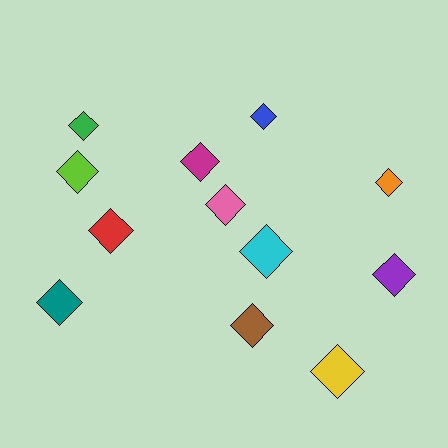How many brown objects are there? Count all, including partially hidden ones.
There is 1 brown object.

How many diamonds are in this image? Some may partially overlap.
There are 12 diamonds.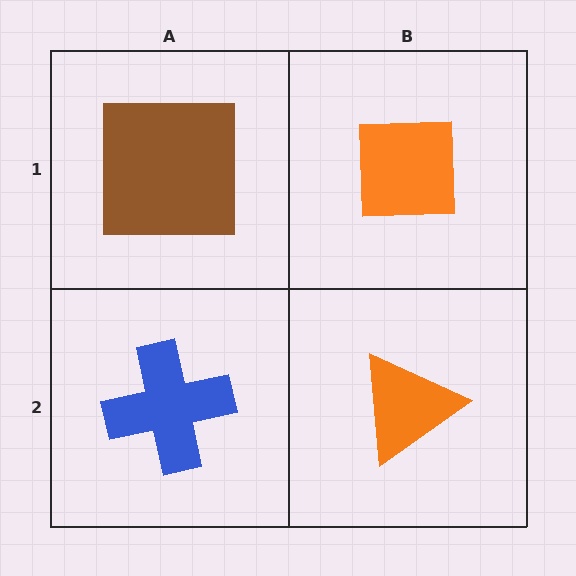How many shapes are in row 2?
2 shapes.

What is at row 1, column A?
A brown square.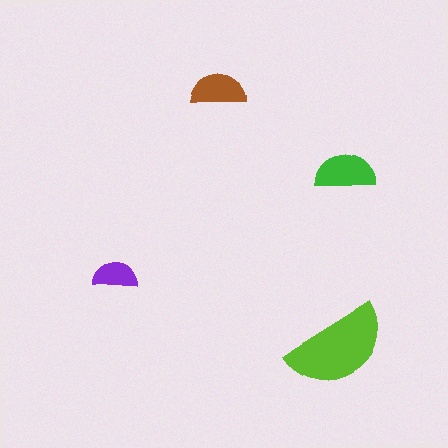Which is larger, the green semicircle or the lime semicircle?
The lime one.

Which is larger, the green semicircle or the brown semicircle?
The green one.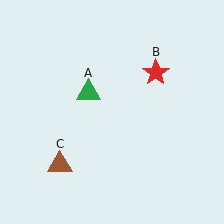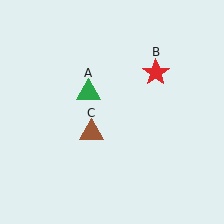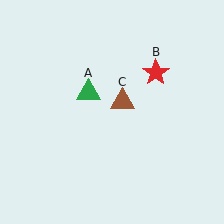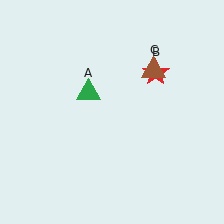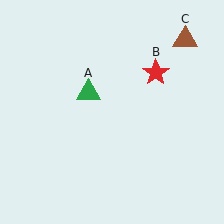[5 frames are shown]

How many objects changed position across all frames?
1 object changed position: brown triangle (object C).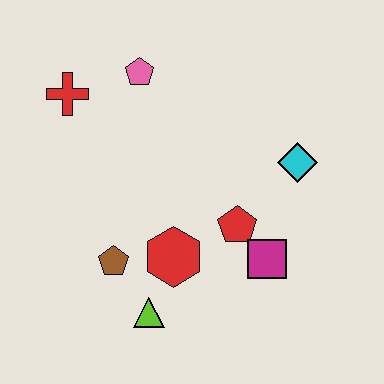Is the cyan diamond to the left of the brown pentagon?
No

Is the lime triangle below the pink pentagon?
Yes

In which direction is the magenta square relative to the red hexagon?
The magenta square is to the right of the red hexagon.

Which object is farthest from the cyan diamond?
The red cross is farthest from the cyan diamond.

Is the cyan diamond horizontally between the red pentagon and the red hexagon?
No